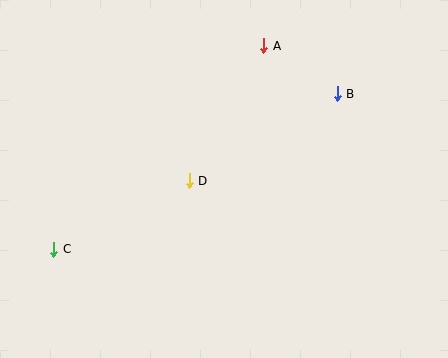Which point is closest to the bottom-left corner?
Point C is closest to the bottom-left corner.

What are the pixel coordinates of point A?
Point A is at (264, 46).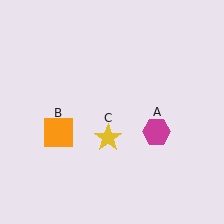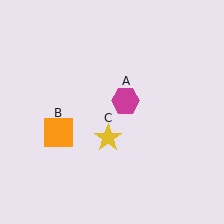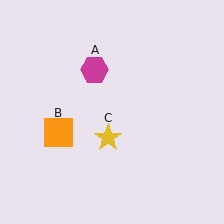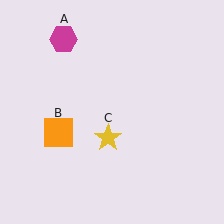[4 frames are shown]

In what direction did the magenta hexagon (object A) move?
The magenta hexagon (object A) moved up and to the left.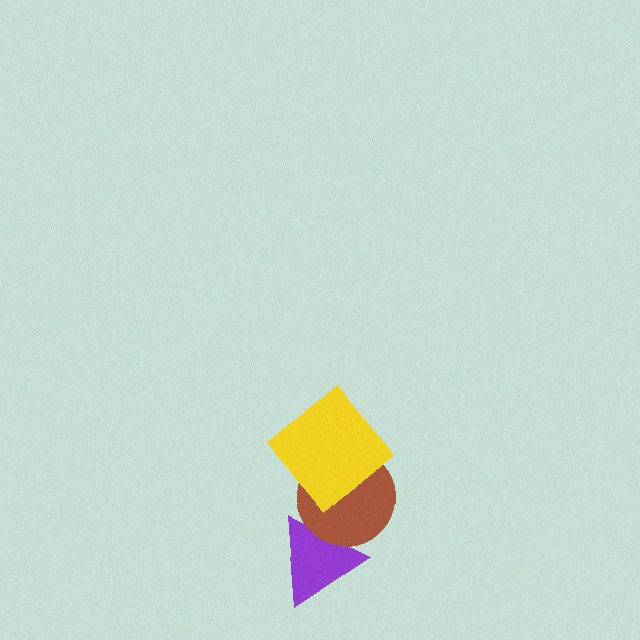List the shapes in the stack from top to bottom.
From top to bottom: the yellow diamond, the brown circle, the purple triangle.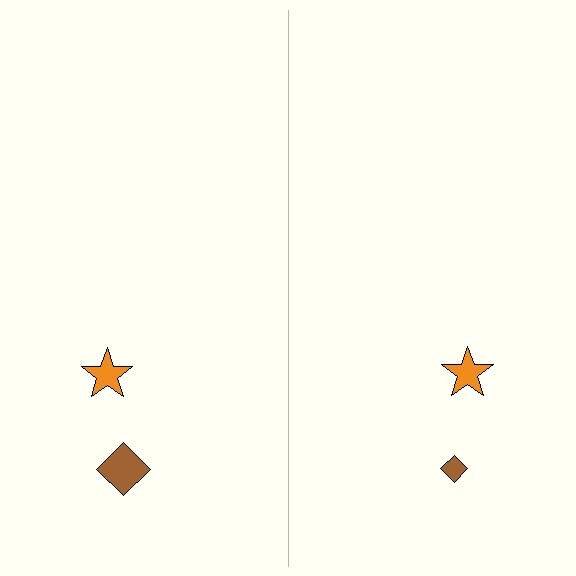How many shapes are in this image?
There are 4 shapes in this image.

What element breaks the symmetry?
The brown diamond on the right side has a different size than its mirror counterpart.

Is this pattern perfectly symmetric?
No, the pattern is not perfectly symmetric. The brown diamond on the right side has a different size than its mirror counterpart.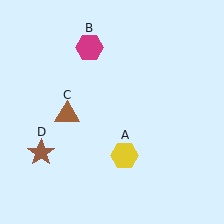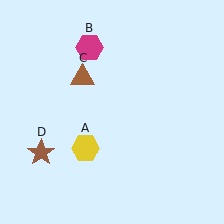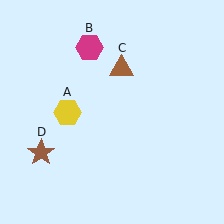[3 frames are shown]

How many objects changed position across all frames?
2 objects changed position: yellow hexagon (object A), brown triangle (object C).